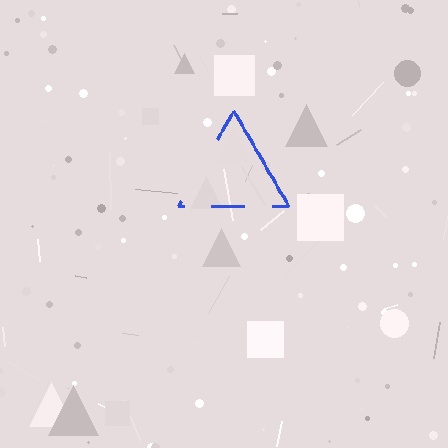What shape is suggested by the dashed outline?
The dashed outline suggests a triangle.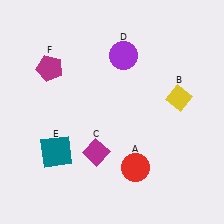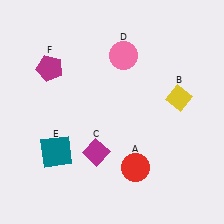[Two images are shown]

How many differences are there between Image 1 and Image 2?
There is 1 difference between the two images.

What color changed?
The circle (D) changed from purple in Image 1 to pink in Image 2.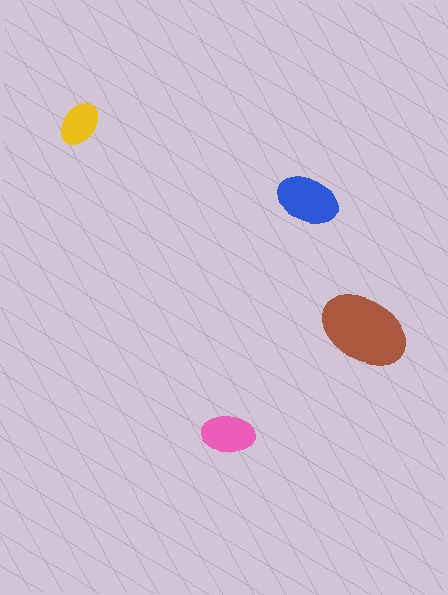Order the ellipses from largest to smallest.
the brown one, the blue one, the pink one, the yellow one.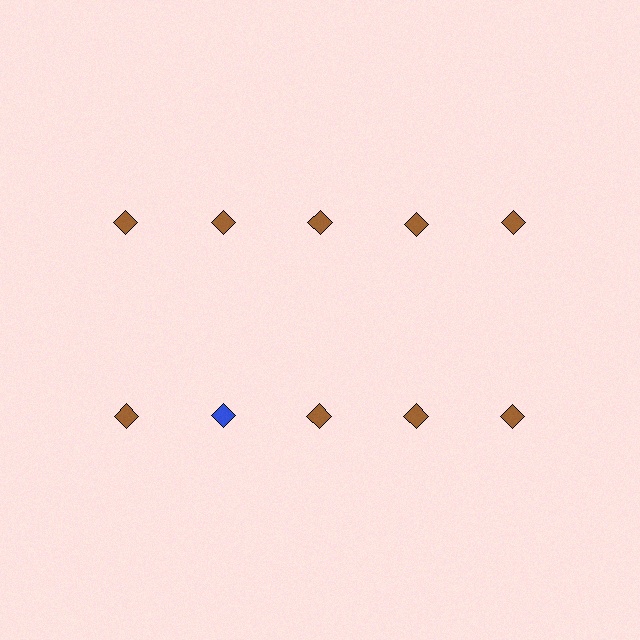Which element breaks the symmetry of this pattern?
The blue diamond in the second row, second from left column breaks the symmetry. All other shapes are brown diamonds.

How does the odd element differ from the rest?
It has a different color: blue instead of brown.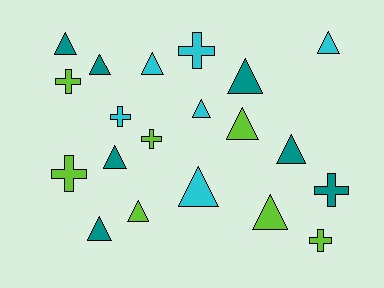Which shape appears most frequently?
Triangle, with 13 objects.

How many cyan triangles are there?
There are 4 cyan triangles.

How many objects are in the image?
There are 20 objects.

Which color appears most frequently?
Lime, with 7 objects.